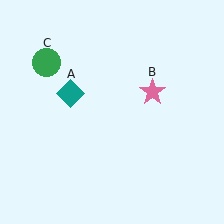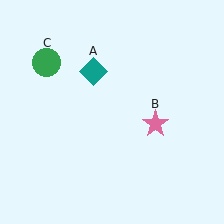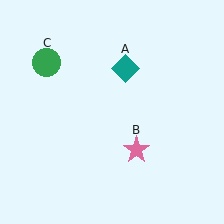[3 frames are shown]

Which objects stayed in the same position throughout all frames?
Green circle (object C) remained stationary.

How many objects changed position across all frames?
2 objects changed position: teal diamond (object A), pink star (object B).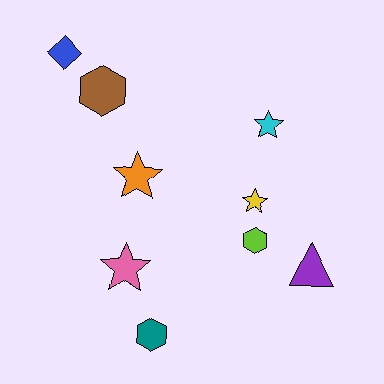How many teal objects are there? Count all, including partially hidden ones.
There is 1 teal object.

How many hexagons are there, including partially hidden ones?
There are 3 hexagons.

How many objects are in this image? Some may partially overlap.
There are 9 objects.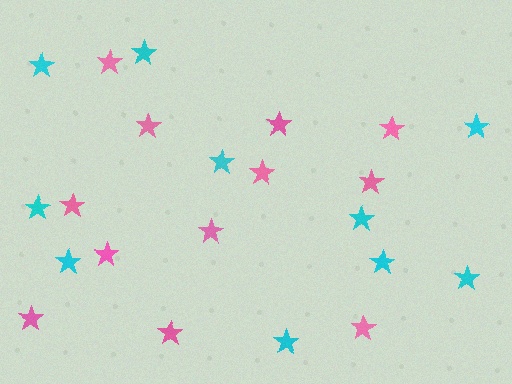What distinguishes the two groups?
There are 2 groups: one group of pink stars (12) and one group of cyan stars (10).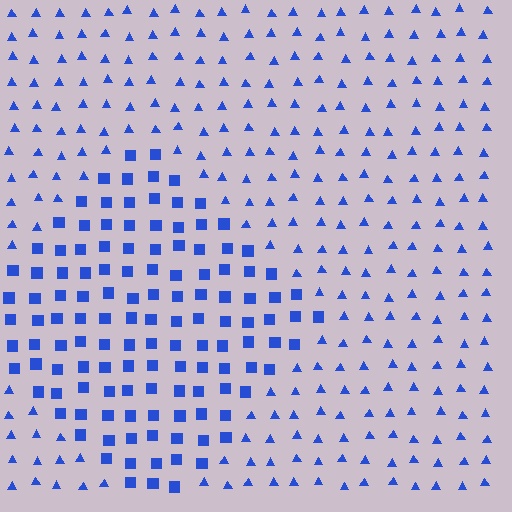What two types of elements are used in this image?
The image uses squares inside the diamond region and triangles outside it.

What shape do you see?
I see a diamond.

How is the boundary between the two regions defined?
The boundary is defined by a change in element shape: squares inside vs. triangles outside. All elements share the same color and spacing.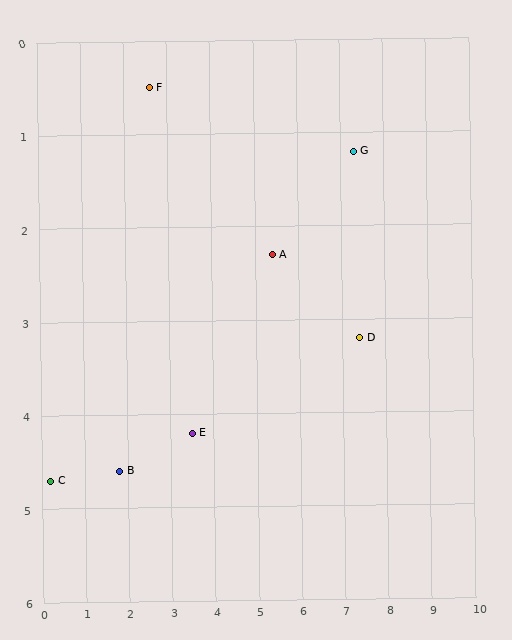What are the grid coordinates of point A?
Point A is at approximately (5.4, 2.3).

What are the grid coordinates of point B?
Point B is at approximately (1.8, 4.6).